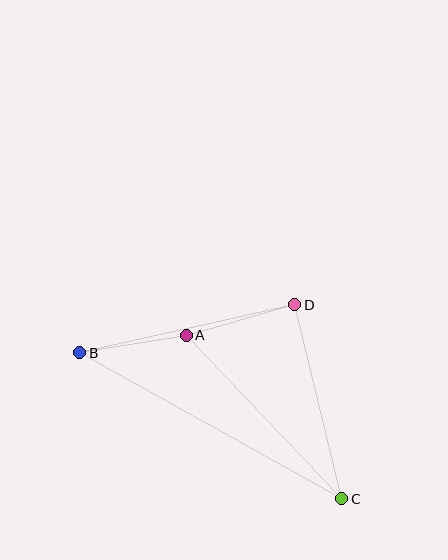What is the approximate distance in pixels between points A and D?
The distance between A and D is approximately 113 pixels.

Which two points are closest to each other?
Points A and B are closest to each other.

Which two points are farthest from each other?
Points B and C are farthest from each other.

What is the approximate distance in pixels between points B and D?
The distance between B and D is approximately 220 pixels.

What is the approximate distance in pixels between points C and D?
The distance between C and D is approximately 200 pixels.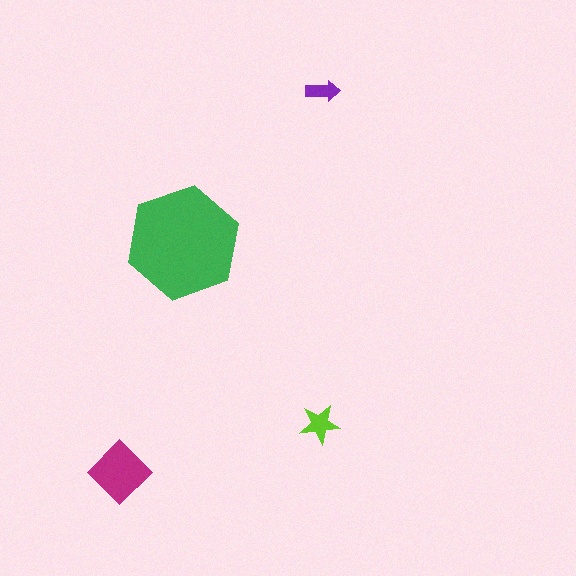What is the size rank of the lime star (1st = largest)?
3rd.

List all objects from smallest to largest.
The purple arrow, the lime star, the magenta diamond, the green hexagon.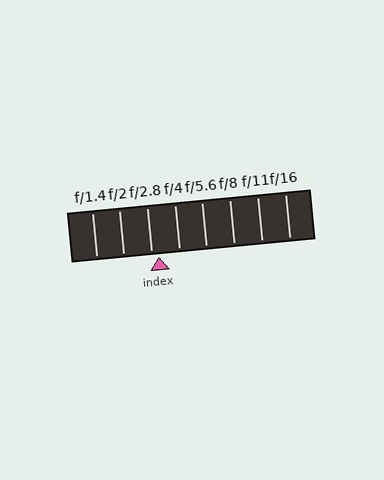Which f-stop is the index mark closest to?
The index mark is closest to f/2.8.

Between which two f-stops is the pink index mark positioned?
The index mark is between f/2.8 and f/4.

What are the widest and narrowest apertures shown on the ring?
The widest aperture shown is f/1.4 and the narrowest is f/16.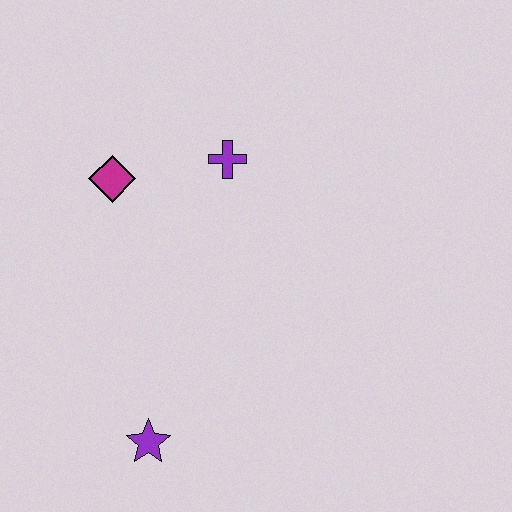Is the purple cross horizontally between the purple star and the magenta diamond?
No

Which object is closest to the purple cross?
The magenta diamond is closest to the purple cross.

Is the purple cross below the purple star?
No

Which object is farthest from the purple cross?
The purple star is farthest from the purple cross.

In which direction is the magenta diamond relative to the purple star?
The magenta diamond is above the purple star.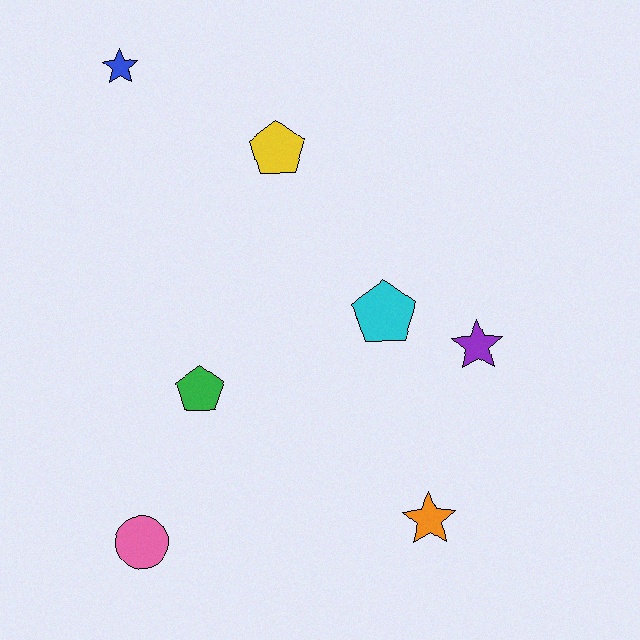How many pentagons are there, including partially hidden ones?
There are 3 pentagons.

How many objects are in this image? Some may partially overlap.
There are 7 objects.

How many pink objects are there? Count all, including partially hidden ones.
There is 1 pink object.